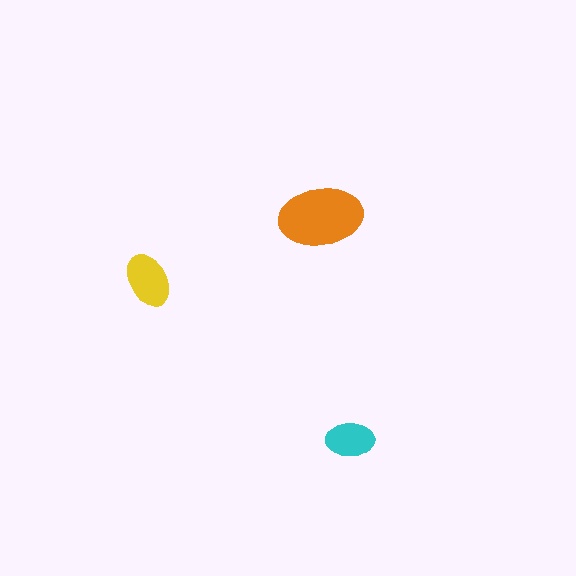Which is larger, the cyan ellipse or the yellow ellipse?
The yellow one.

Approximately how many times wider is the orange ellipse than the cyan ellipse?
About 1.5 times wider.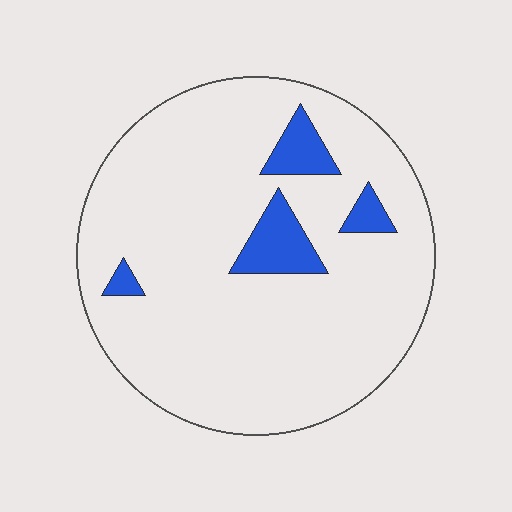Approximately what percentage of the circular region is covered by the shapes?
Approximately 10%.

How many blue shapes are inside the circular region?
4.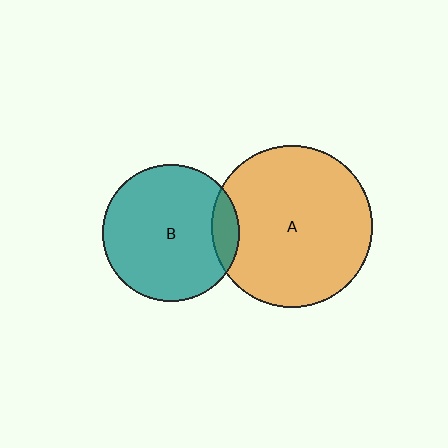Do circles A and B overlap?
Yes.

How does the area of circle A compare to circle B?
Approximately 1.4 times.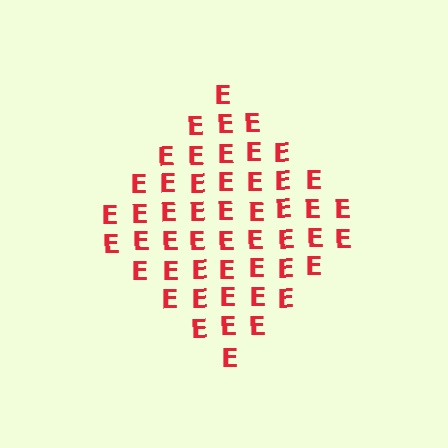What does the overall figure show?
The overall figure shows a diamond.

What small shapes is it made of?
It is made of small letter E's.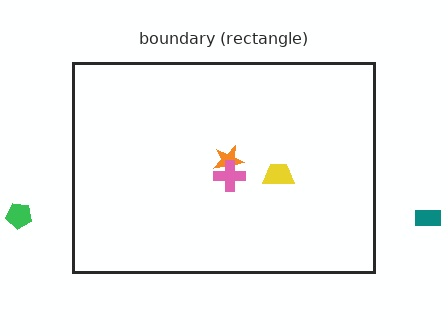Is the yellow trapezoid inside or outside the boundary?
Inside.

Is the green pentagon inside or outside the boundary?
Outside.